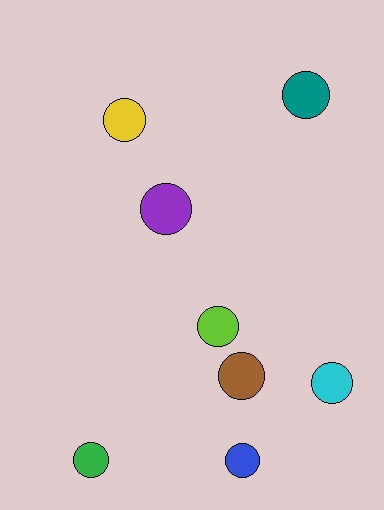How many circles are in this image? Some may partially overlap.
There are 8 circles.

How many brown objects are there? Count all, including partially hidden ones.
There is 1 brown object.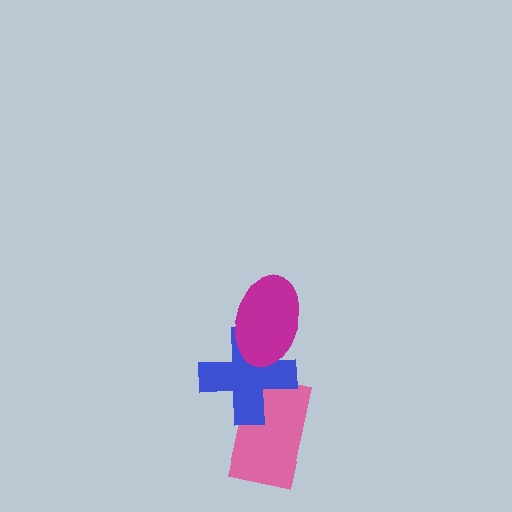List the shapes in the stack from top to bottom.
From top to bottom: the magenta ellipse, the blue cross, the pink rectangle.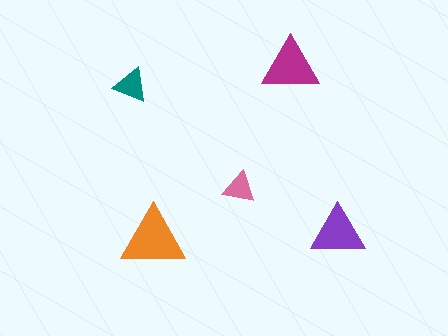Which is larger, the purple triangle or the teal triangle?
The purple one.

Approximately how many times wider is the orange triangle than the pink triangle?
About 2 times wider.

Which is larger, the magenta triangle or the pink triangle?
The magenta one.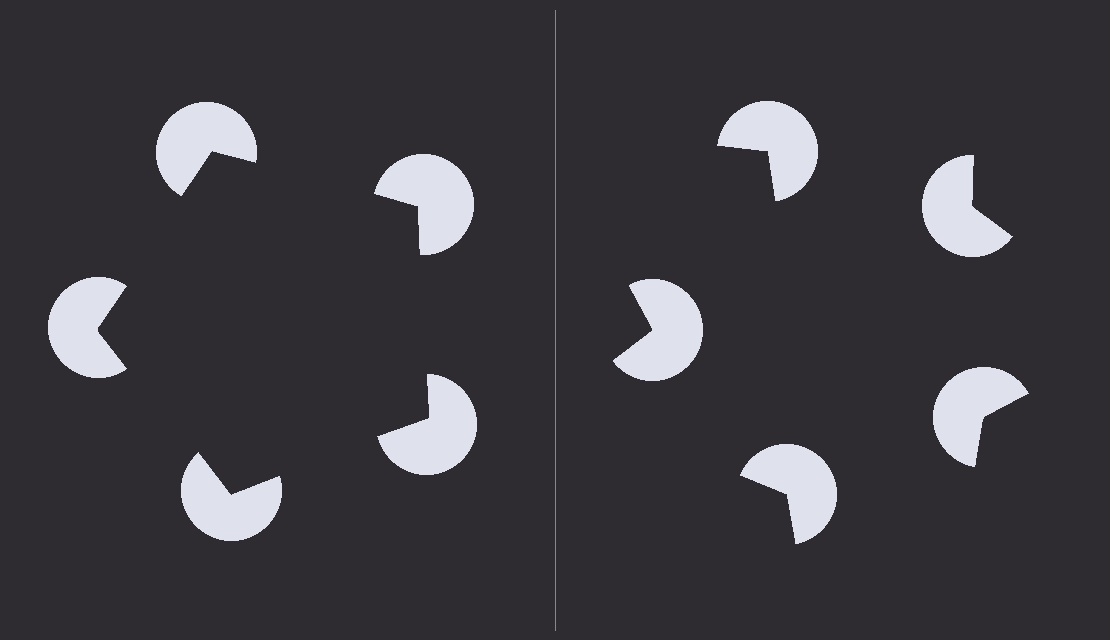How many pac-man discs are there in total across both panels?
10 — 5 on each side.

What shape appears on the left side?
An illusory pentagon.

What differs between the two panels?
The pac-man discs are positioned identically on both sides; only the wedge orientations differ. On the left they align to a pentagon; on the right they are misaligned.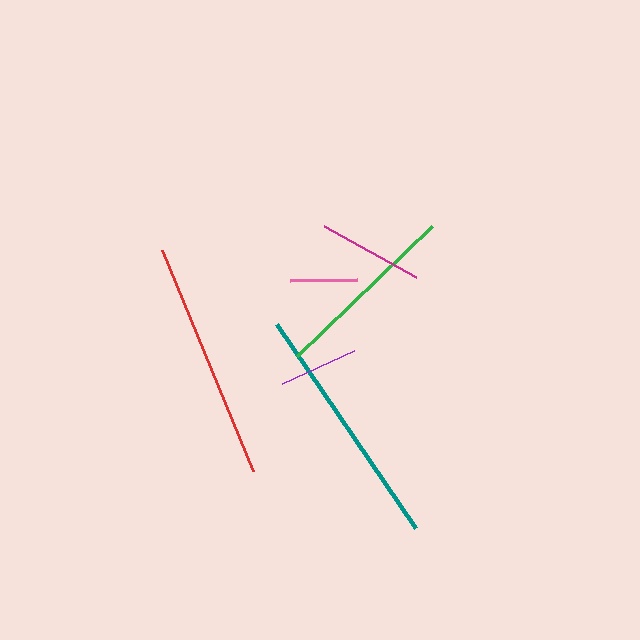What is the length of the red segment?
The red segment is approximately 239 pixels long.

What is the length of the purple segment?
The purple segment is approximately 80 pixels long.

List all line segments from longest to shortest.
From longest to shortest: teal, red, green, magenta, purple, pink.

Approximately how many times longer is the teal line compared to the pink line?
The teal line is approximately 3.7 times the length of the pink line.